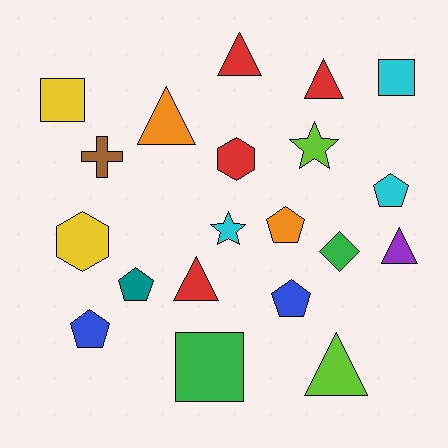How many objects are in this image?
There are 20 objects.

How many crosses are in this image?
There is 1 cross.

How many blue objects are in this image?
There are 2 blue objects.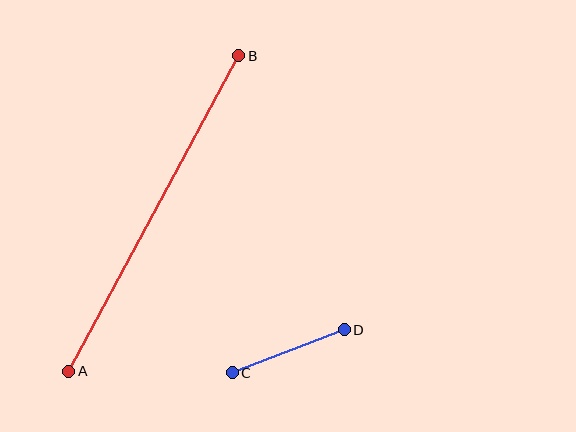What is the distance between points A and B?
The distance is approximately 358 pixels.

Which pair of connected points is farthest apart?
Points A and B are farthest apart.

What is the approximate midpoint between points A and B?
The midpoint is at approximately (154, 214) pixels.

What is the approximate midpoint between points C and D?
The midpoint is at approximately (288, 351) pixels.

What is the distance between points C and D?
The distance is approximately 120 pixels.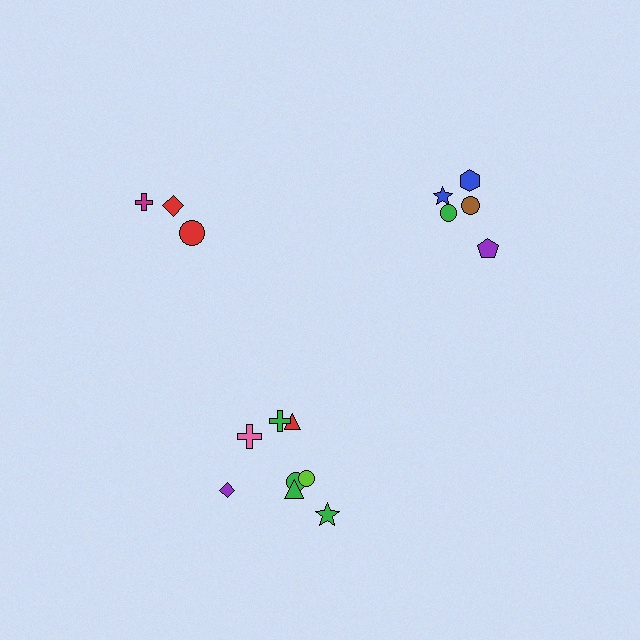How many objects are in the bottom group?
There are 8 objects.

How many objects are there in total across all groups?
There are 16 objects.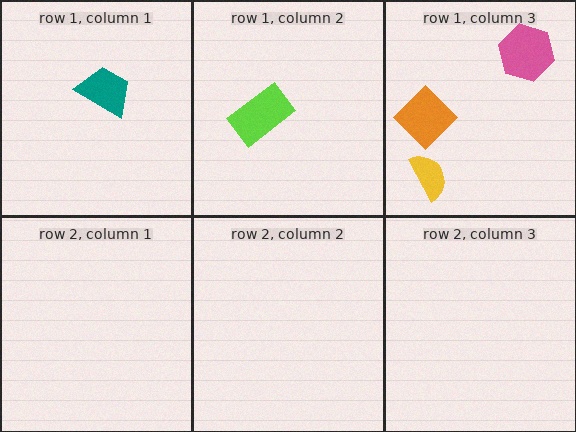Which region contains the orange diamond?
The row 1, column 3 region.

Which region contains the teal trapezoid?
The row 1, column 1 region.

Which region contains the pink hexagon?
The row 1, column 3 region.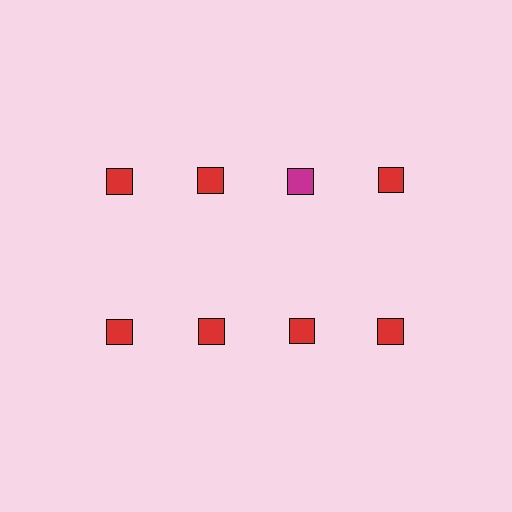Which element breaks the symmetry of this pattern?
The magenta square in the top row, center column breaks the symmetry. All other shapes are red squares.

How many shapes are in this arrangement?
There are 8 shapes arranged in a grid pattern.